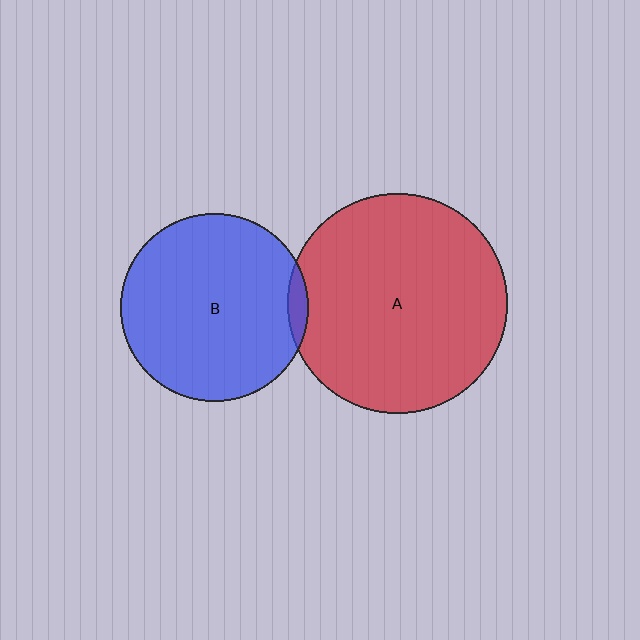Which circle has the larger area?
Circle A (red).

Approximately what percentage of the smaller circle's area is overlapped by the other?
Approximately 5%.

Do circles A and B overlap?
Yes.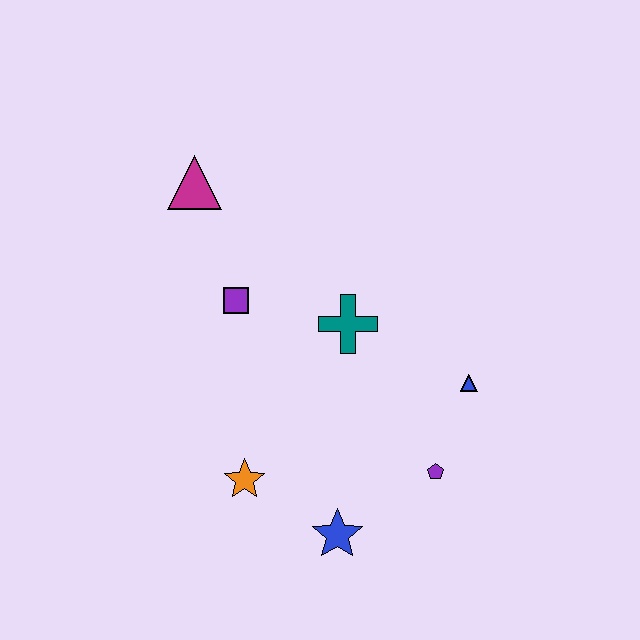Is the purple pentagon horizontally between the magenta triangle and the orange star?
No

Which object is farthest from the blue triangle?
The magenta triangle is farthest from the blue triangle.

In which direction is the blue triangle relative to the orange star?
The blue triangle is to the right of the orange star.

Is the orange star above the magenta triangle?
No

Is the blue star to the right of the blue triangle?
No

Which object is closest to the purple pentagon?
The blue triangle is closest to the purple pentagon.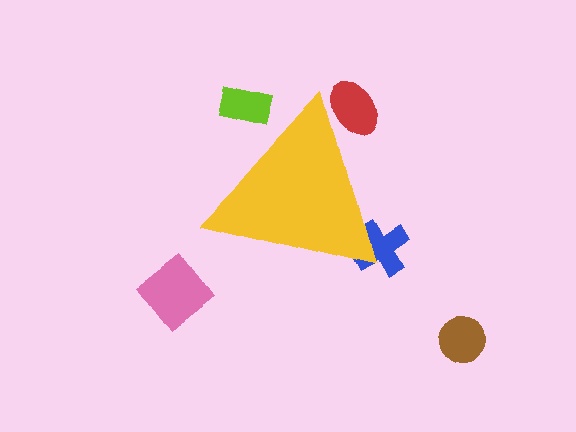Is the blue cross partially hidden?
Yes, the blue cross is partially hidden behind the yellow triangle.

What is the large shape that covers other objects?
A yellow triangle.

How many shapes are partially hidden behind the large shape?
3 shapes are partially hidden.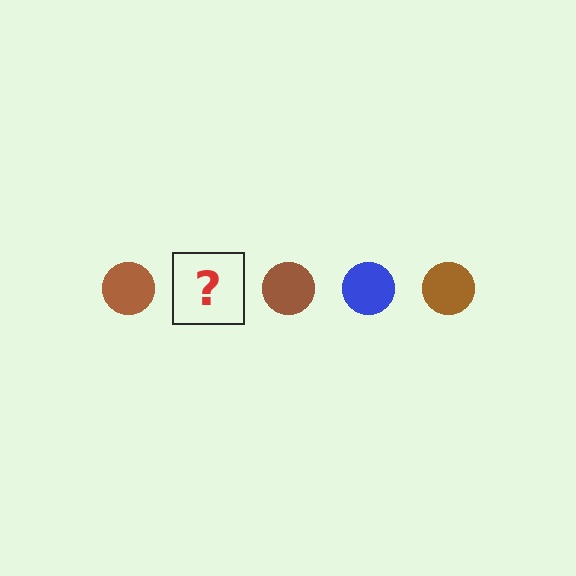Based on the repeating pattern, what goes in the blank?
The blank should be a blue circle.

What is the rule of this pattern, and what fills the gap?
The rule is that the pattern cycles through brown, blue circles. The gap should be filled with a blue circle.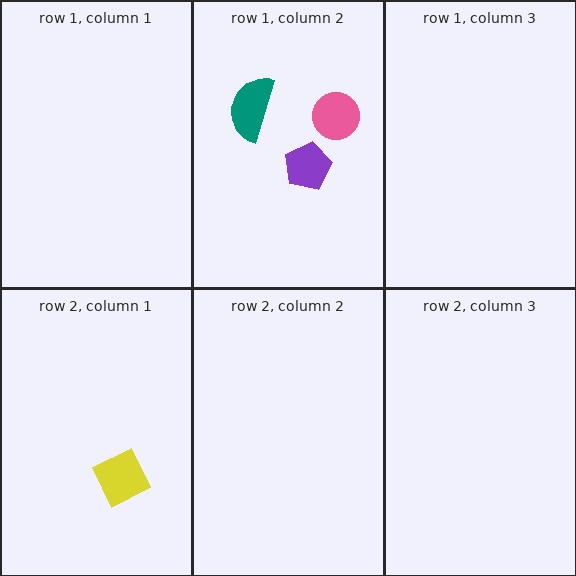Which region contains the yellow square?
The row 2, column 1 region.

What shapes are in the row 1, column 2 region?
The teal semicircle, the purple pentagon, the pink circle.